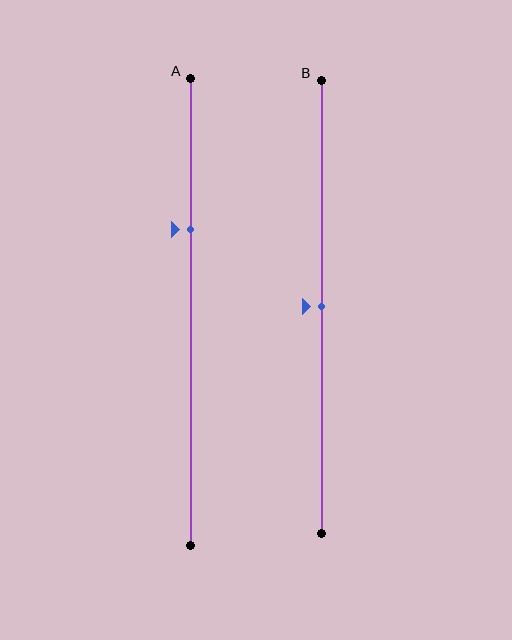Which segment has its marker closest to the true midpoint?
Segment B has its marker closest to the true midpoint.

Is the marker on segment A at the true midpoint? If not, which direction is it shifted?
No, the marker on segment A is shifted upward by about 18% of the segment length.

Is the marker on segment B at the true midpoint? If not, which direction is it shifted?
Yes, the marker on segment B is at the true midpoint.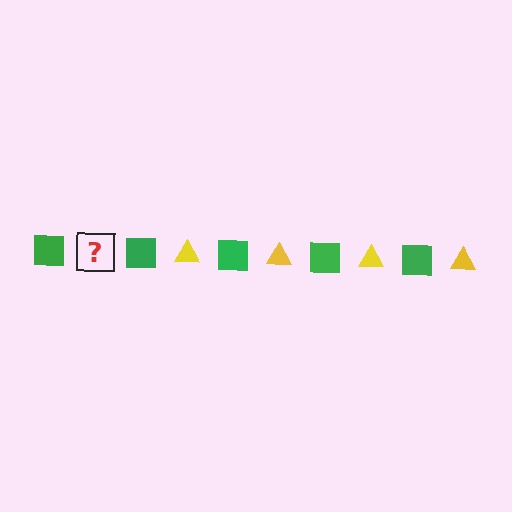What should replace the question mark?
The question mark should be replaced with a yellow triangle.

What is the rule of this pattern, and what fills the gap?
The rule is that the pattern alternates between green square and yellow triangle. The gap should be filled with a yellow triangle.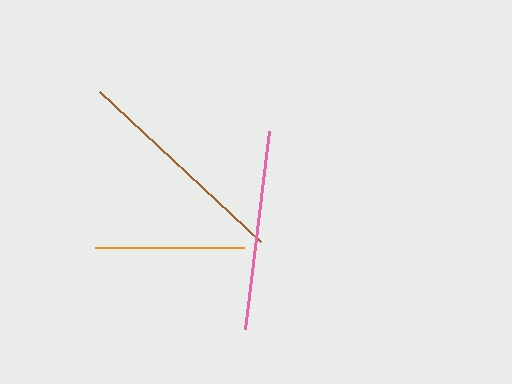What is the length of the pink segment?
The pink segment is approximately 199 pixels long.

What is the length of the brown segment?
The brown segment is approximately 220 pixels long.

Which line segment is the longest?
The brown line is the longest at approximately 220 pixels.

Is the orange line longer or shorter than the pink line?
The pink line is longer than the orange line.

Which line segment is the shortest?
The orange line is the shortest at approximately 148 pixels.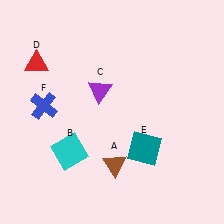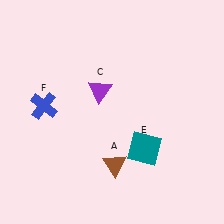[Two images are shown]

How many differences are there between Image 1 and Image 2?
There are 2 differences between the two images.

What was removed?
The cyan square (B), the red triangle (D) were removed in Image 2.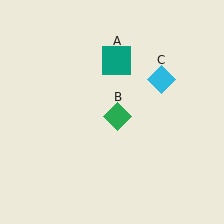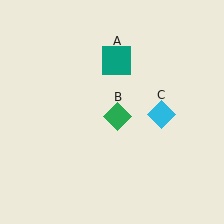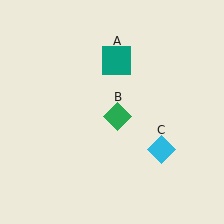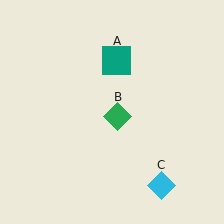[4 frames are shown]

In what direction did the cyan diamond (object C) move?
The cyan diamond (object C) moved down.